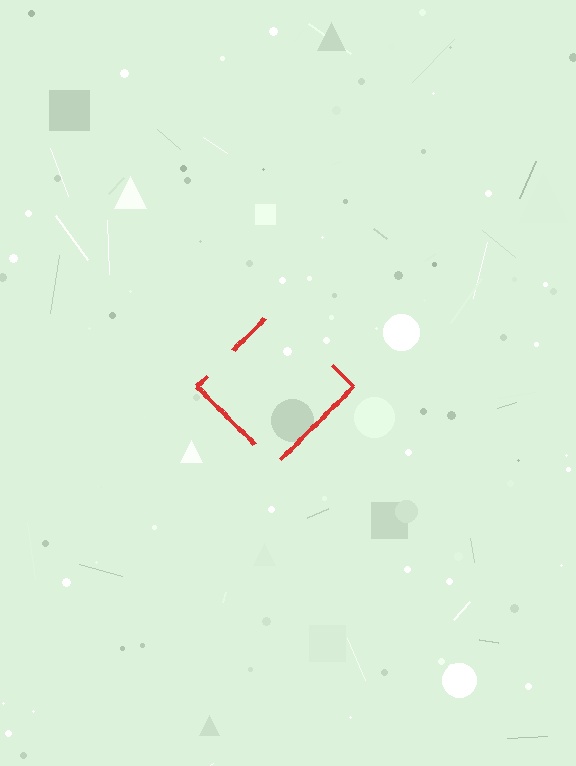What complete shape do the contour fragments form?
The contour fragments form a diamond.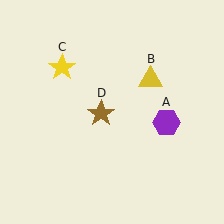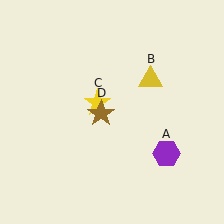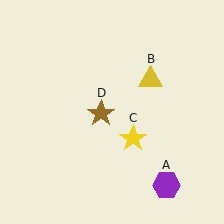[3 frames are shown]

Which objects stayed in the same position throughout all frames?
Yellow triangle (object B) and brown star (object D) remained stationary.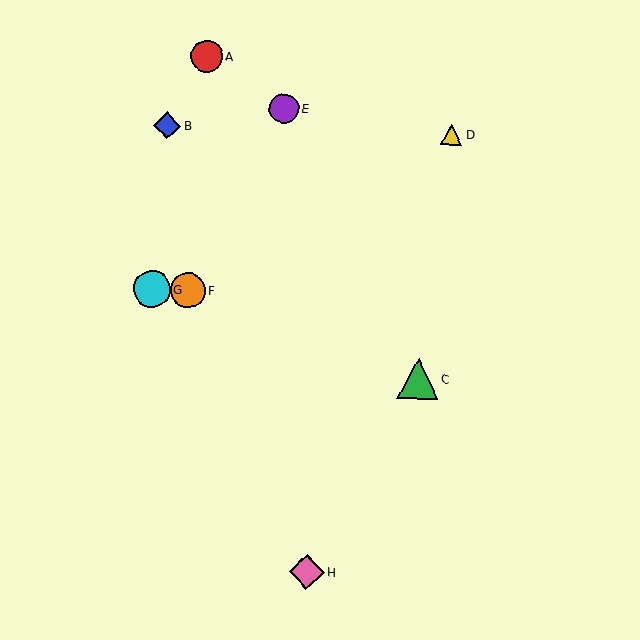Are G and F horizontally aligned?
Yes, both are at y≈289.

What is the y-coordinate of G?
Object G is at y≈289.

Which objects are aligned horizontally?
Objects F, G are aligned horizontally.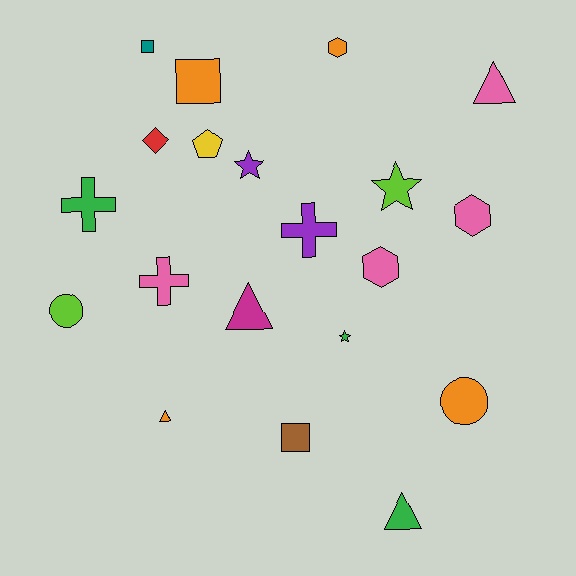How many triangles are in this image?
There are 4 triangles.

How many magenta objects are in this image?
There is 1 magenta object.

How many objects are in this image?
There are 20 objects.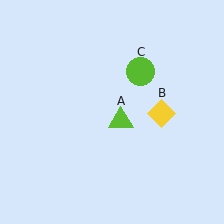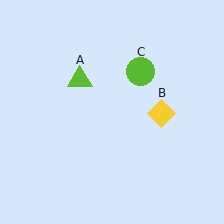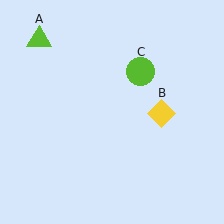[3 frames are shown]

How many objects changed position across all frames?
1 object changed position: lime triangle (object A).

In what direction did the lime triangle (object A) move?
The lime triangle (object A) moved up and to the left.